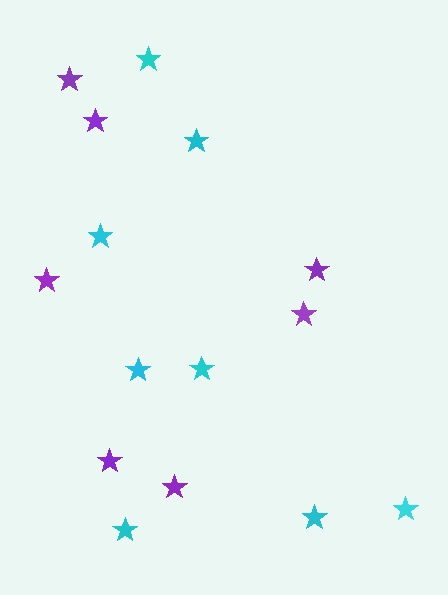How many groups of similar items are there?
There are 2 groups: one group of purple stars (7) and one group of cyan stars (8).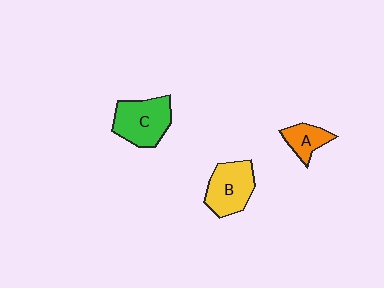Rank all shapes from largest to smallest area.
From largest to smallest: C (green), B (yellow), A (orange).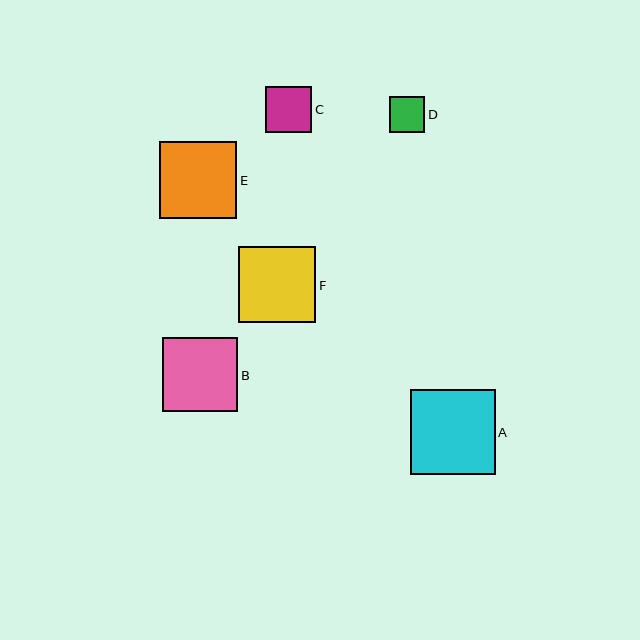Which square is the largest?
Square A is the largest with a size of approximately 85 pixels.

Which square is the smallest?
Square D is the smallest with a size of approximately 36 pixels.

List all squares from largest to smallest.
From largest to smallest: A, E, F, B, C, D.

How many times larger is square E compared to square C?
Square E is approximately 1.7 times the size of square C.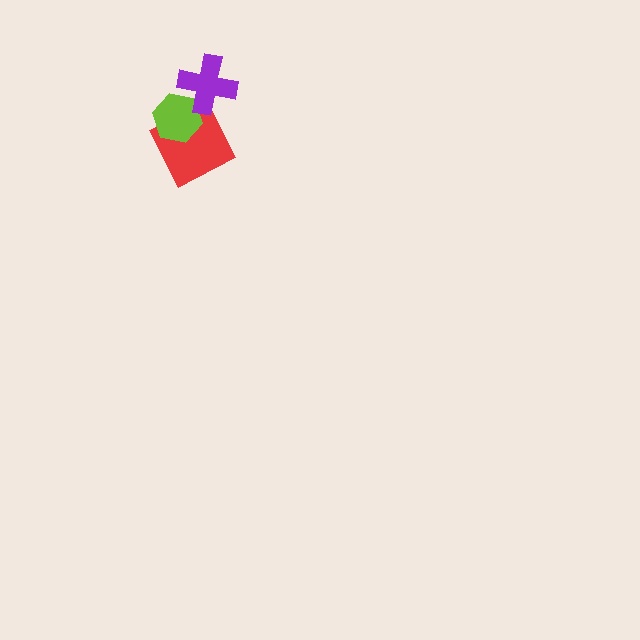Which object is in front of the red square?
The lime hexagon is in front of the red square.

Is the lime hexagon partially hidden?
Yes, it is partially covered by another shape.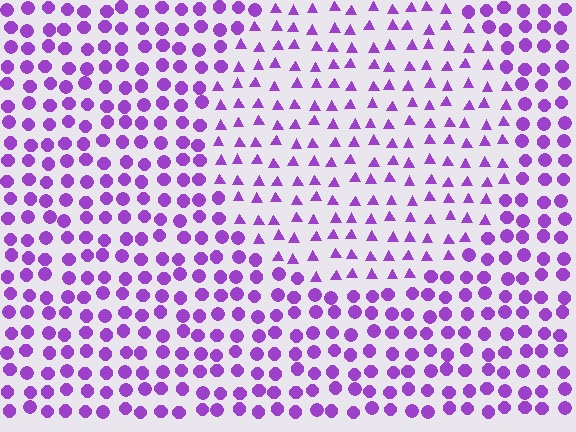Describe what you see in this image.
The image is filled with small purple elements arranged in a uniform grid. A circle-shaped region contains triangles, while the surrounding area contains circles. The boundary is defined purely by the change in element shape.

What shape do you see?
I see a circle.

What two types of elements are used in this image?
The image uses triangles inside the circle region and circles outside it.